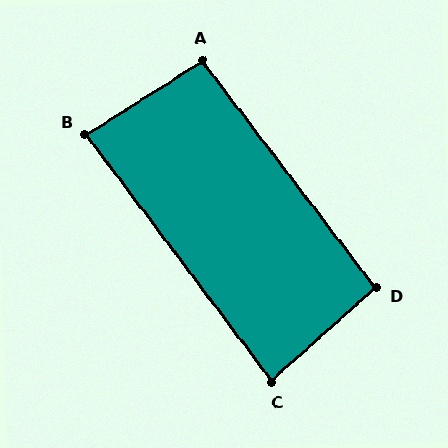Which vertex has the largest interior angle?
A, at approximately 95 degrees.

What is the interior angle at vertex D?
Approximately 95 degrees (approximately right).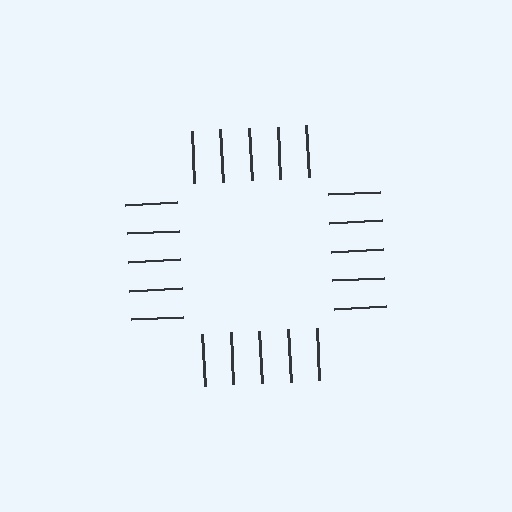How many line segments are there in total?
20 — 5 along each of the 4 edges.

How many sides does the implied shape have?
4 sides — the line-ends trace a square.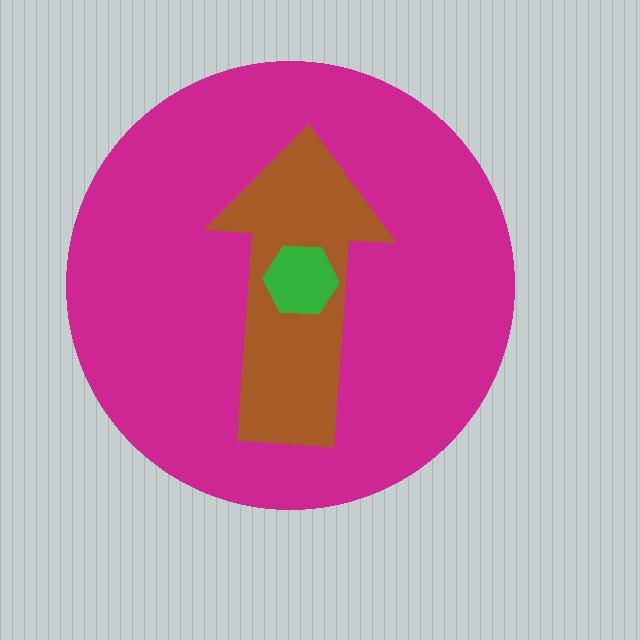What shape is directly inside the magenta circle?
The brown arrow.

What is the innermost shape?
The green hexagon.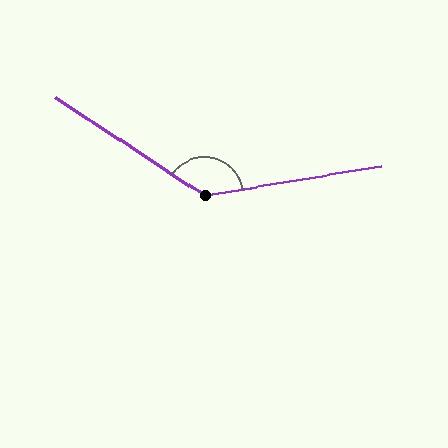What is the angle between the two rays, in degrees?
Approximately 137 degrees.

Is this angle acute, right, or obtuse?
It is obtuse.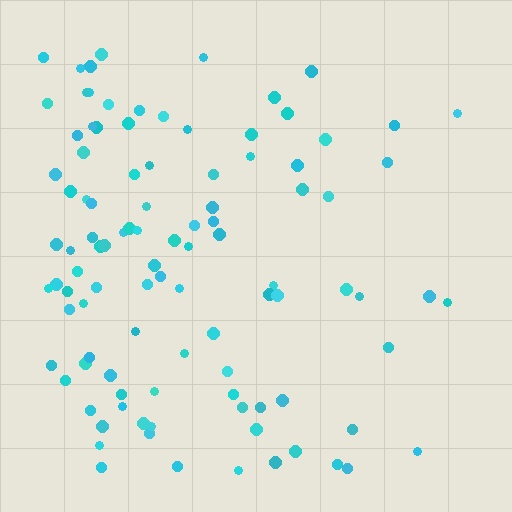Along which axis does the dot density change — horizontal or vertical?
Horizontal.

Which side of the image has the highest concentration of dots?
The left.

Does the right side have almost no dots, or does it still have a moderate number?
Still a moderate number, just noticeably fewer than the left.